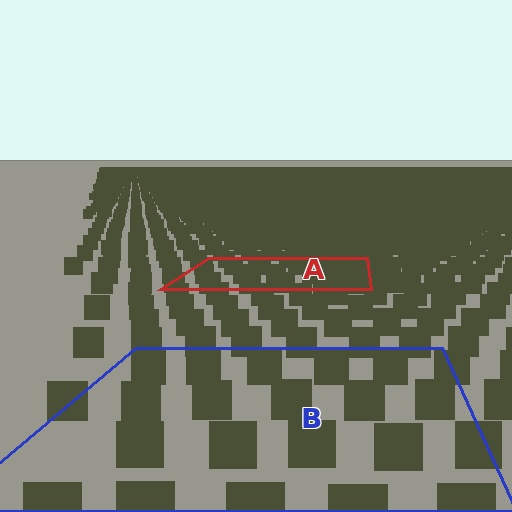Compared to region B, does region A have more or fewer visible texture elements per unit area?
Region A has more texture elements per unit area — they are packed more densely because it is farther away.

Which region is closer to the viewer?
Region B is closer. The texture elements there are larger and more spread out.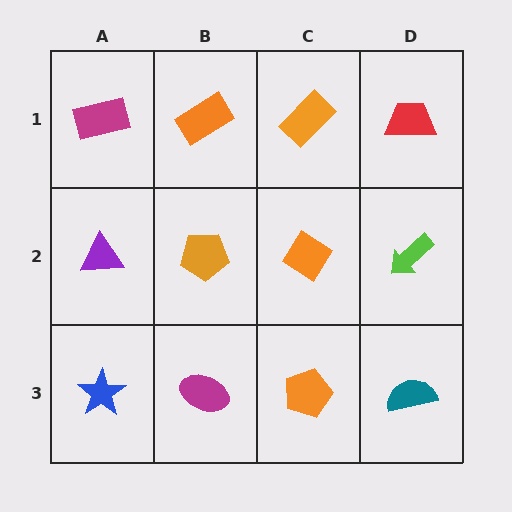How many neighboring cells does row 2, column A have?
3.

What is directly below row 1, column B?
An orange pentagon.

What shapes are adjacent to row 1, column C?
An orange diamond (row 2, column C), an orange rectangle (row 1, column B), a red trapezoid (row 1, column D).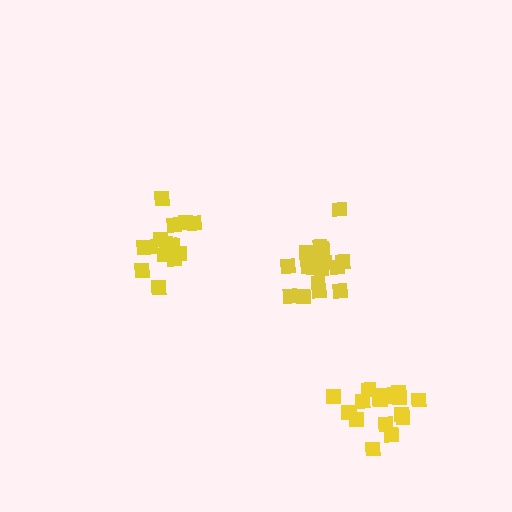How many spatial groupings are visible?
There are 3 spatial groupings.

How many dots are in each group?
Group 1: 18 dots, Group 2: 15 dots, Group 3: 19 dots (52 total).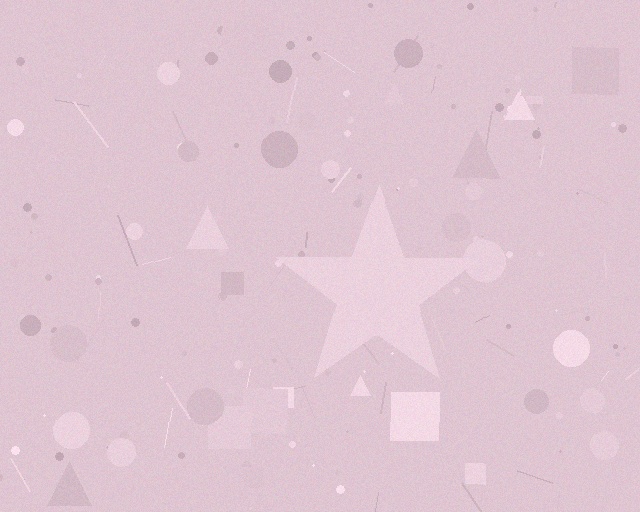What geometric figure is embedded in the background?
A star is embedded in the background.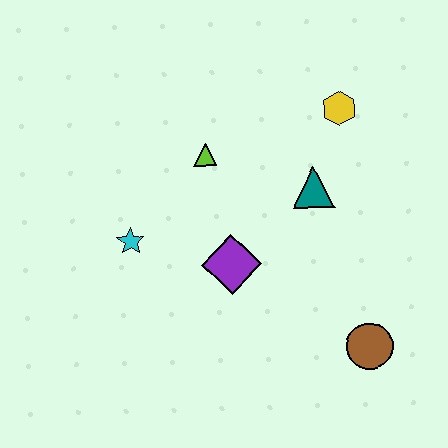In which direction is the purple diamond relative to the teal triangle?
The purple diamond is to the left of the teal triangle.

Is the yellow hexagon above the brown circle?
Yes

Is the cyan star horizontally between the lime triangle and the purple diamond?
No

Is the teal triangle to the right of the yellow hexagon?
No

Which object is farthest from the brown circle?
The cyan star is farthest from the brown circle.